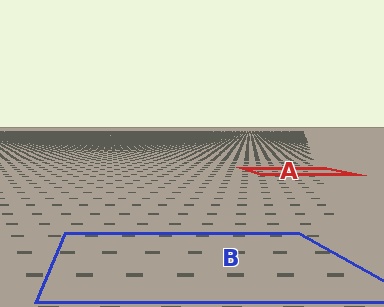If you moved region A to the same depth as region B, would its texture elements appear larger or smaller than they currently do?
They would appear larger. At a closer depth, the same texture elements are projected at a bigger on-screen size.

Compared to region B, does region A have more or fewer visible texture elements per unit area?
Region A has more texture elements per unit area — they are packed more densely because it is farther away.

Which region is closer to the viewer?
Region B is closer. The texture elements there are larger and more spread out.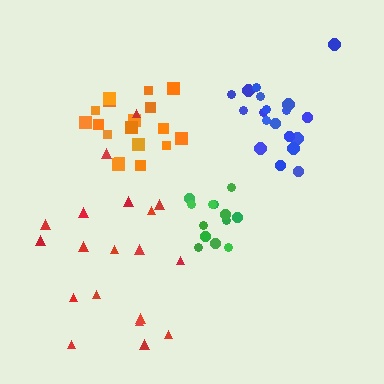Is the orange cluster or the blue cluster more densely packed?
Blue.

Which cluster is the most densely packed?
Blue.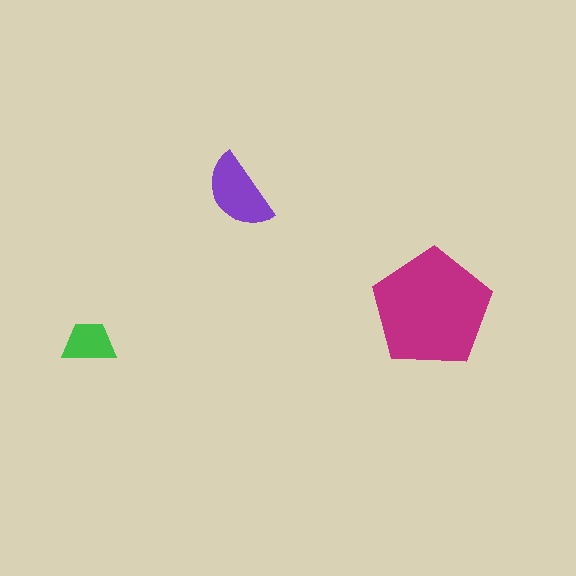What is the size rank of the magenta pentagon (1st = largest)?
1st.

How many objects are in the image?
There are 3 objects in the image.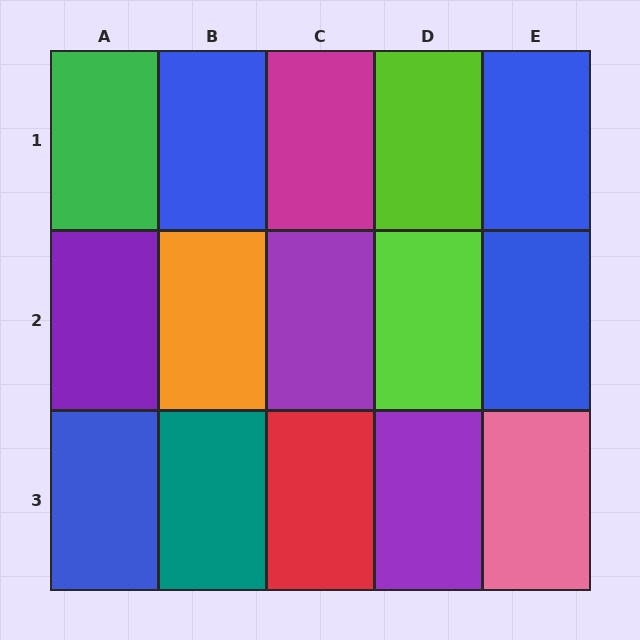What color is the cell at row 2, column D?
Lime.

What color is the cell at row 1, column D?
Lime.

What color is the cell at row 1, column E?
Blue.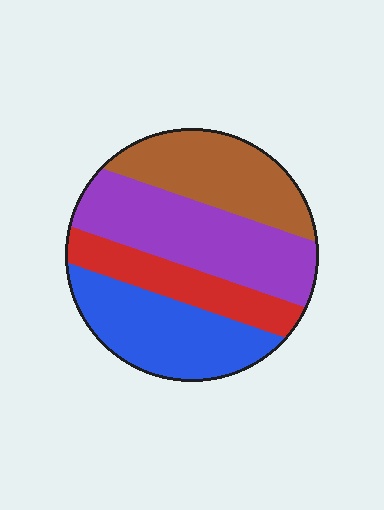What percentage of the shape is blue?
Blue covers roughly 25% of the shape.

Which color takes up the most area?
Purple, at roughly 30%.